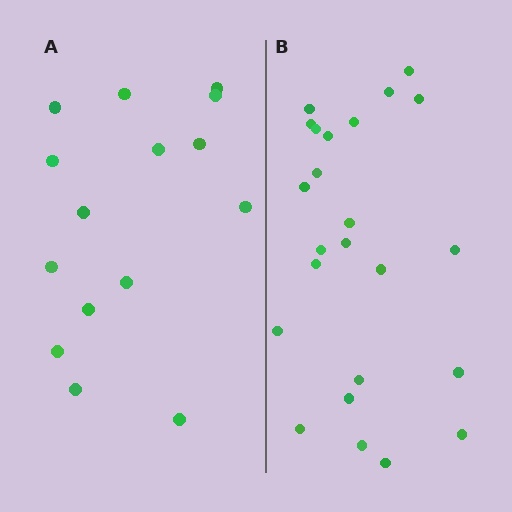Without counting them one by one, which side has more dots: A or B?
Region B (the right region) has more dots.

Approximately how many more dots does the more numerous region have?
Region B has roughly 8 or so more dots than region A.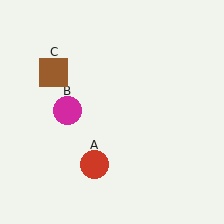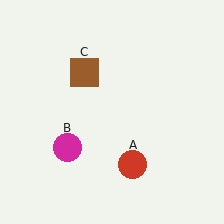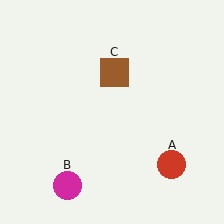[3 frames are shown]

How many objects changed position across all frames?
3 objects changed position: red circle (object A), magenta circle (object B), brown square (object C).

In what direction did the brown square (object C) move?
The brown square (object C) moved right.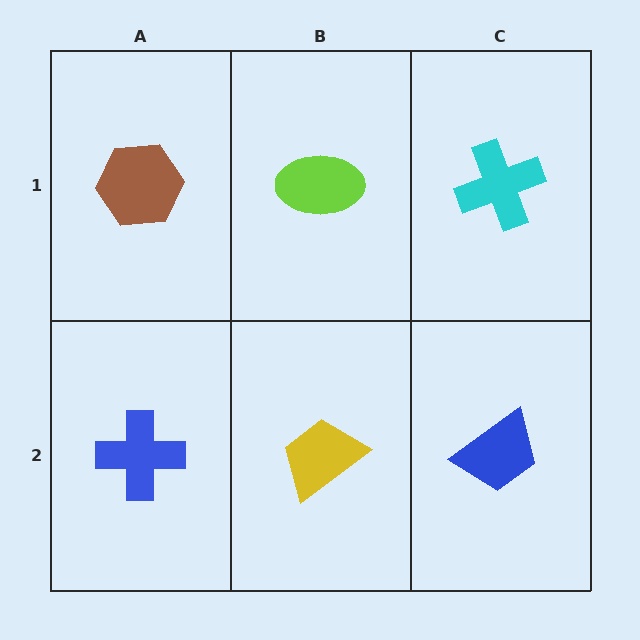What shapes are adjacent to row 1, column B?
A yellow trapezoid (row 2, column B), a brown hexagon (row 1, column A), a cyan cross (row 1, column C).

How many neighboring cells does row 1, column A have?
2.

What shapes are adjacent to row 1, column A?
A blue cross (row 2, column A), a lime ellipse (row 1, column B).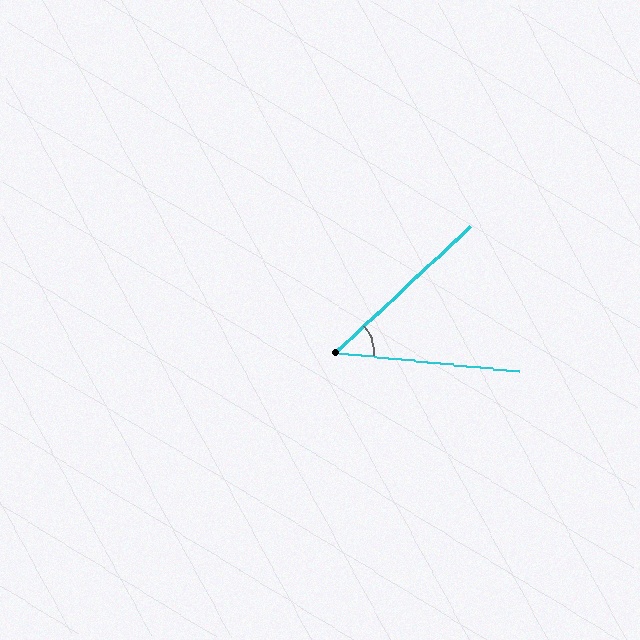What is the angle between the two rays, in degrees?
Approximately 49 degrees.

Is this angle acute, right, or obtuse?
It is acute.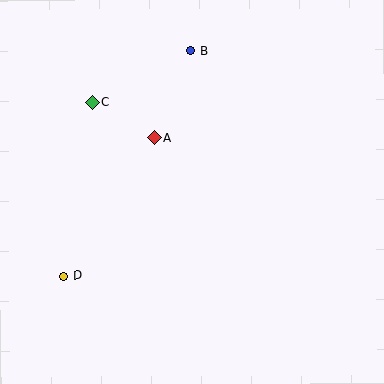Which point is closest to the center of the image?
Point A at (154, 138) is closest to the center.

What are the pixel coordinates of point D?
Point D is at (64, 276).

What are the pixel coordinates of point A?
Point A is at (154, 138).